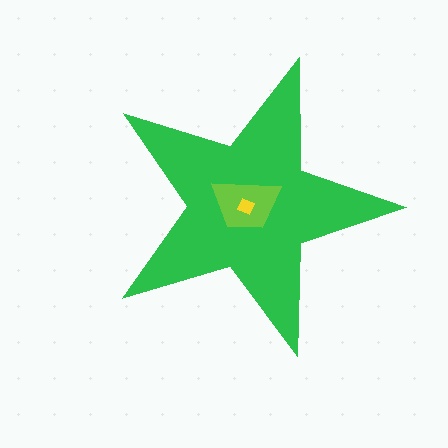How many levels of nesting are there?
3.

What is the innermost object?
The yellow diamond.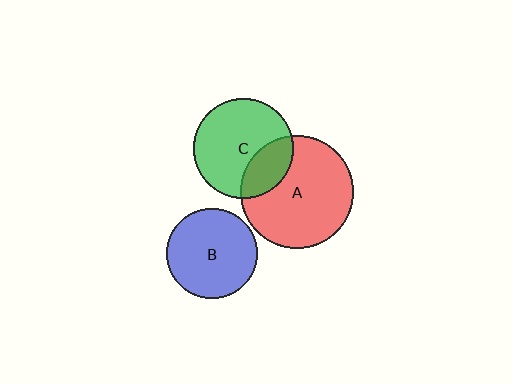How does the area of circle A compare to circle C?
Approximately 1.3 times.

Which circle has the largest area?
Circle A (red).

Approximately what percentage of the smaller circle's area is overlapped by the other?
Approximately 25%.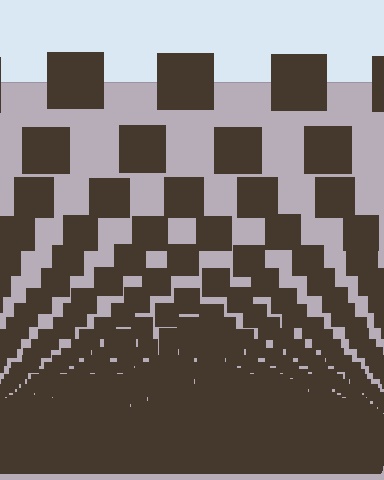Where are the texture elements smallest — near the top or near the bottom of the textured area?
Near the bottom.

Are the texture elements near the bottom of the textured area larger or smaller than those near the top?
Smaller. The gradient is inverted — elements near the bottom are smaller and denser.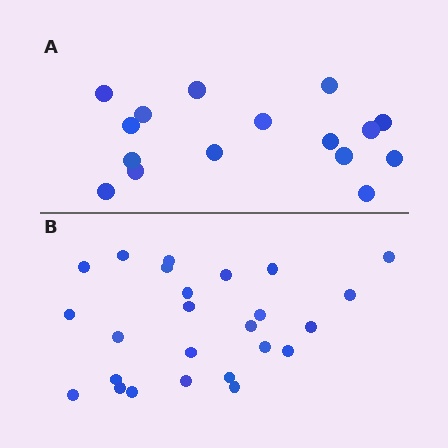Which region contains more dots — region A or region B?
Region B (the bottom region) has more dots.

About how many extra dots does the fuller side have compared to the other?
Region B has roughly 8 or so more dots than region A.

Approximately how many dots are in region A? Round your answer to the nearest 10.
About 20 dots. (The exact count is 16, which rounds to 20.)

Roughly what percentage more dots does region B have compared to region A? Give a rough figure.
About 55% more.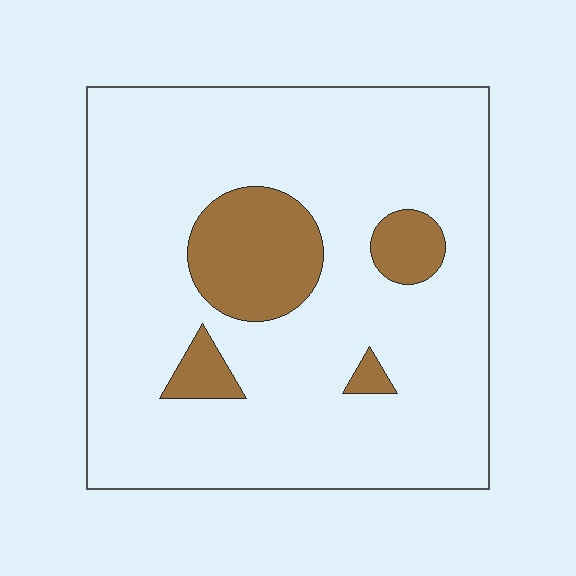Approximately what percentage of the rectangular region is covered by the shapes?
Approximately 15%.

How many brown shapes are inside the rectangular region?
4.